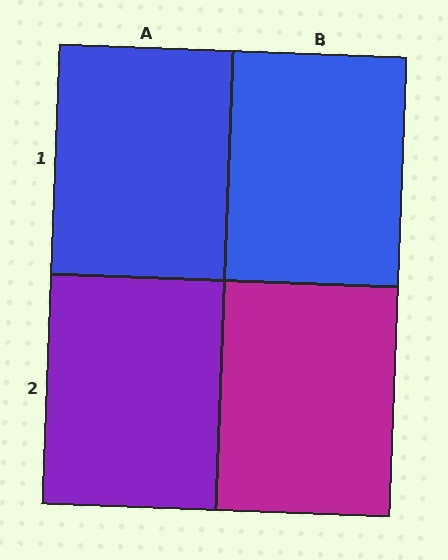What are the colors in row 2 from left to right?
Purple, magenta.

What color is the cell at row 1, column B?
Blue.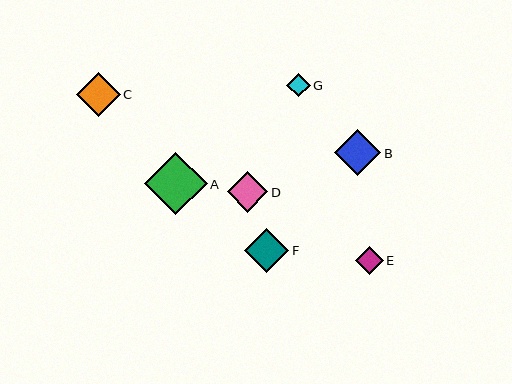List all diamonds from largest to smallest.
From largest to smallest: A, B, F, C, D, E, G.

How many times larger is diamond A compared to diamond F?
Diamond A is approximately 1.4 times the size of diamond F.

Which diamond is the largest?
Diamond A is the largest with a size of approximately 62 pixels.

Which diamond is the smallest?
Diamond G is the smallest with a size of approximately 24 pixels.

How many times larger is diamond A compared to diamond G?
Diamond A is approximately 2.6 times the size of diamond G.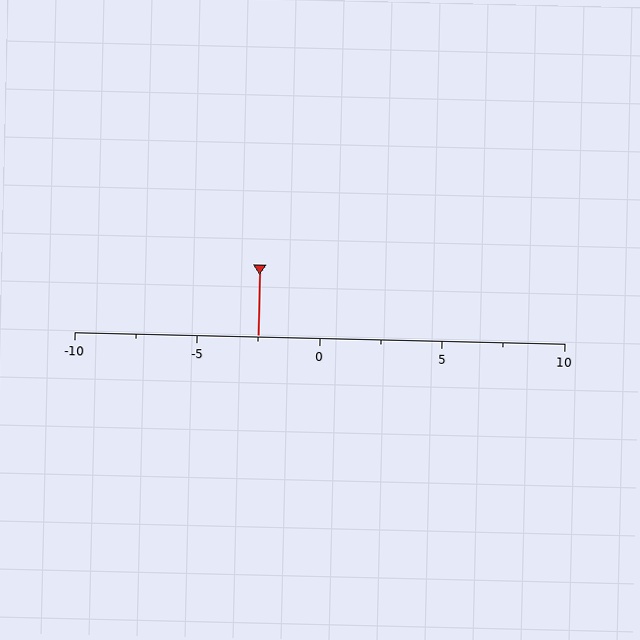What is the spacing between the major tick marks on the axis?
The major ticks are spaced 5 apart.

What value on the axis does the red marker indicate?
The marker indicates approximately -2.5.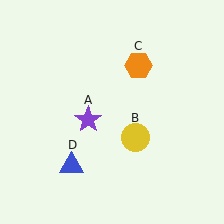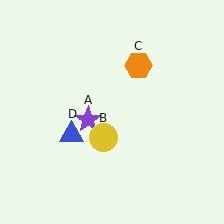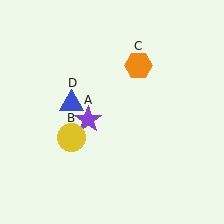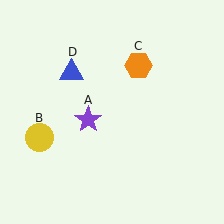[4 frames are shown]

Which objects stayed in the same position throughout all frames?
Purple star (object A) and orange hexagon (object C) remained stationary.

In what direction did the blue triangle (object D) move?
The blue triangle (object D) moved up.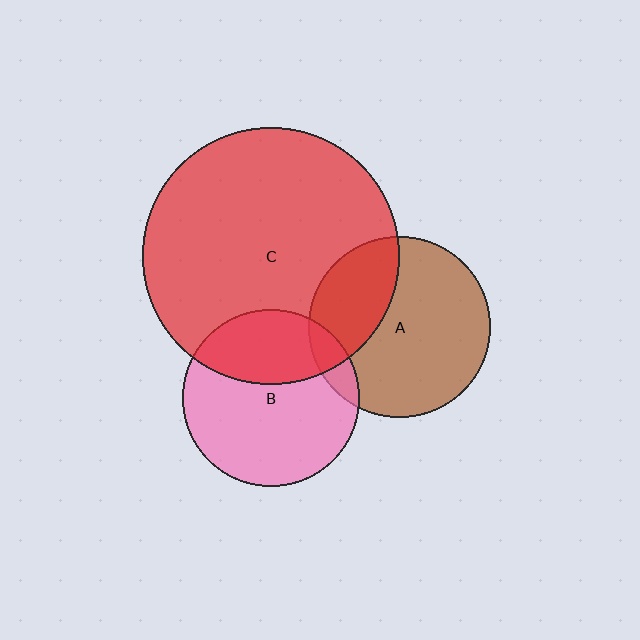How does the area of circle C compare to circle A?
Approximately 2.0 times.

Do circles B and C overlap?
Yes.